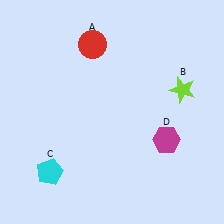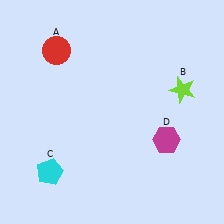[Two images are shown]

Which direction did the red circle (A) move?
The red circle (A) moved left.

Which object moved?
The red circle (A) moved left.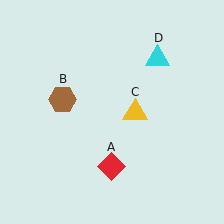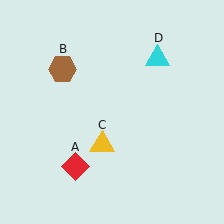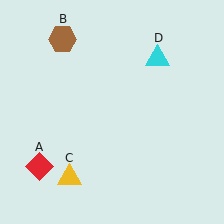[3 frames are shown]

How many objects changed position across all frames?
3 objects changed position: red diamond (object A), brown hexagon (object B), yellow triangle (object C).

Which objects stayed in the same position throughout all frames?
Cyan triangle (object D) remained stationary.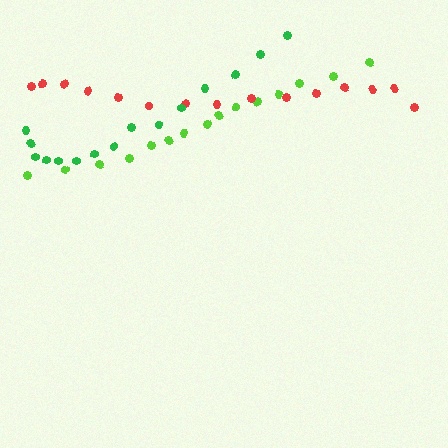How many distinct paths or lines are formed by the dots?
There are 3 distinct paths.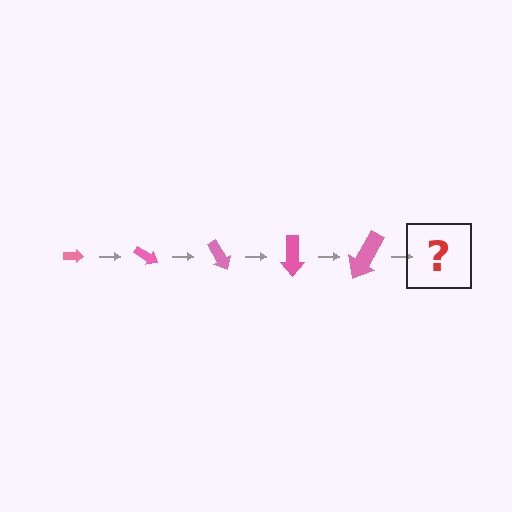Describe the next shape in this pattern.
It should be an arrow, larger than the previous one and rotated 150 degrees from the start.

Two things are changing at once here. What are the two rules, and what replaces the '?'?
The two rules are that the arrow grows larger each step and it rotates 30 degrees each step. The '?' should be an arrow, larger than the previous one and rotated 150 degrees from the start.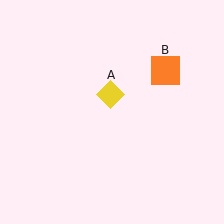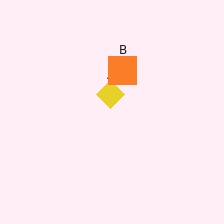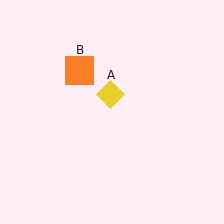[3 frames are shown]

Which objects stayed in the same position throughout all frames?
Yellow diamond (object A) remained stationary.